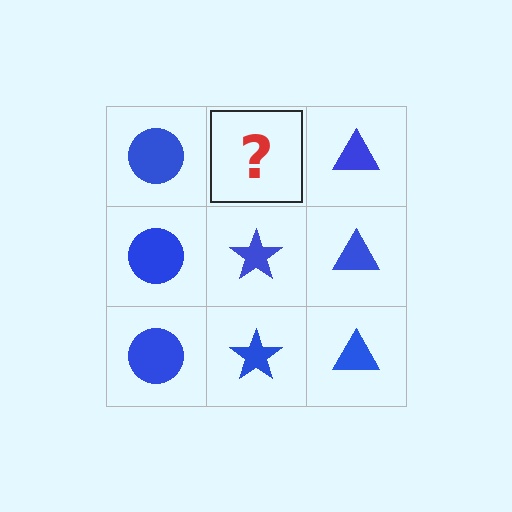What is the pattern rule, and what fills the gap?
The rule is that each column has a consistent shape. The gap should be filled with a blue star.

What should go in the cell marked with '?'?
The missing cell should contain a blue star.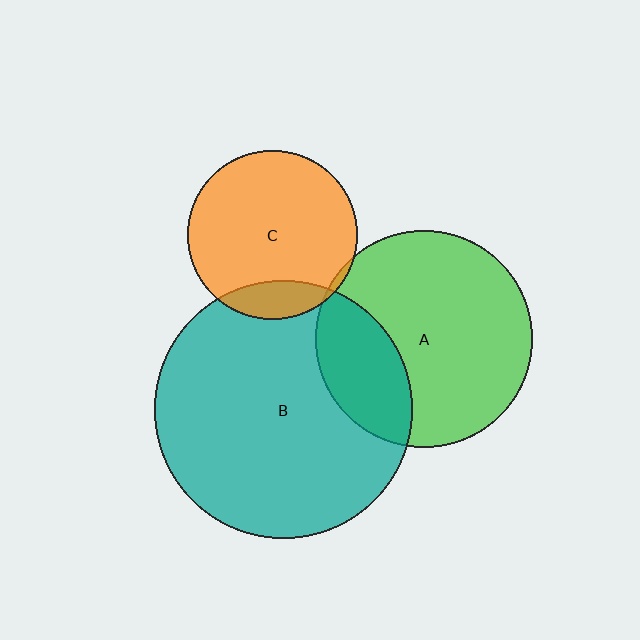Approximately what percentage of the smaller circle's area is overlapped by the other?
Approximately 25%.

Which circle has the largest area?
Circle B (teal).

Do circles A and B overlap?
Yes.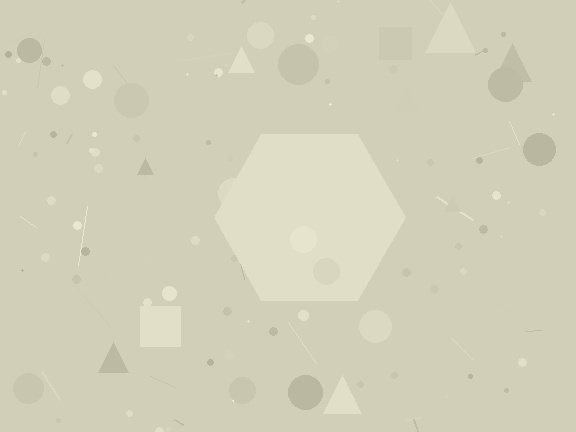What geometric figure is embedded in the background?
A hexagon is embedded in the background.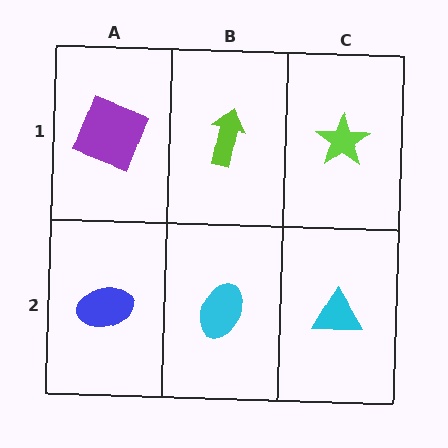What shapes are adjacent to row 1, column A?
A blue ellipse (row 2, column A), a lime arrow (row 1, column B).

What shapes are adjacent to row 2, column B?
A lime arrow (row 1, column B), a blue ellipse (row 2, column A), a cyan triangle (row 2, column C).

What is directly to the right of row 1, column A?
A lime arrow.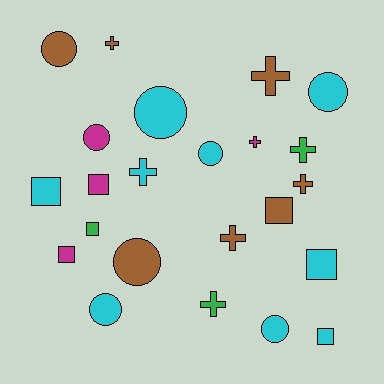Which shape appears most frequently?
Circle, with 8 objects.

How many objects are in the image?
There are 23 objects.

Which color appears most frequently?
Cyan, with 9 objects.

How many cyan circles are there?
There are 5 cyan circles.